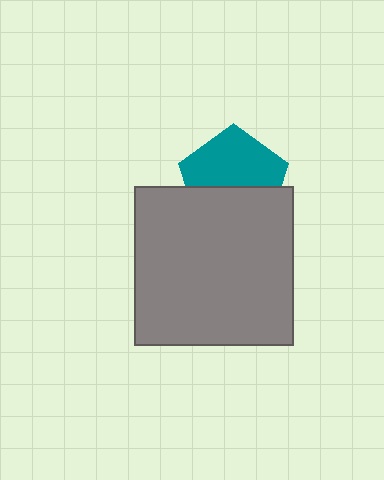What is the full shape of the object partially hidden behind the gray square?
The partially hidden object is a teal pentagon.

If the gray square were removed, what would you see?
You would see the complete teal pentagon.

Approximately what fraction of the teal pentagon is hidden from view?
Roughly 45% of the teal pentagon is hidden behind the gray square.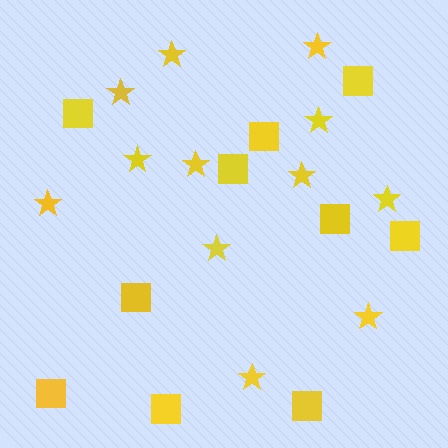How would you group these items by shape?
There are 2 groups: one group of squares (10) and one group of stars (12).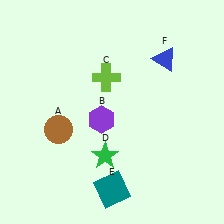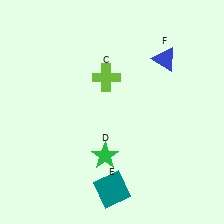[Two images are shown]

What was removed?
The purple hexagon (B), the brown circle (A) were removed in Image 2.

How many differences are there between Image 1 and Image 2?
There are 2 differences between the two images.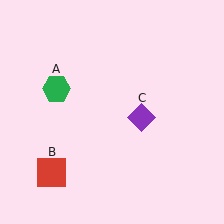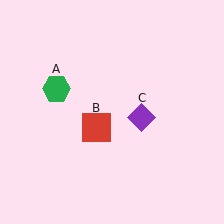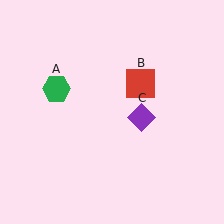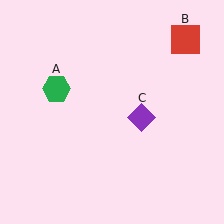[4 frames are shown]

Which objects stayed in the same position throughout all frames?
Green hexagon (object A) and purple diamond (object C) remained stationary.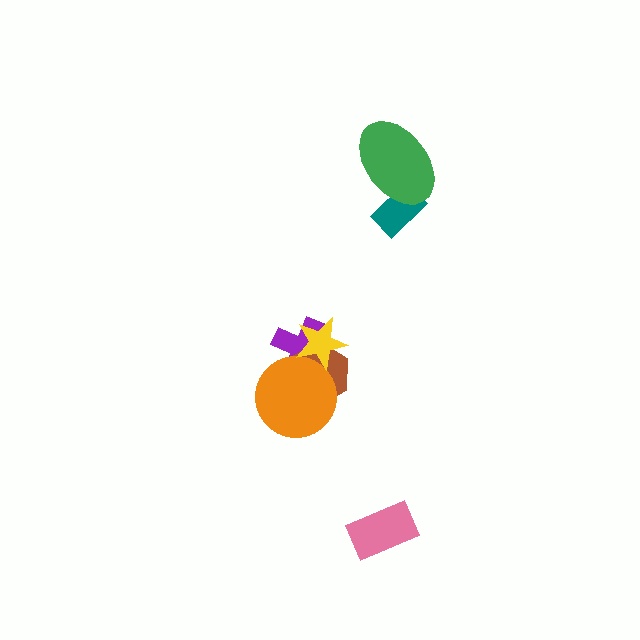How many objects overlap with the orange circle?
3 objects overlap with the orange circle.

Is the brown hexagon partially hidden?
Yes, it is partially covered by another shape.